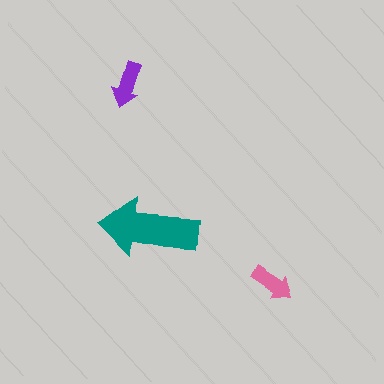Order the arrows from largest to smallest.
the teal one, the purple one, the pink one.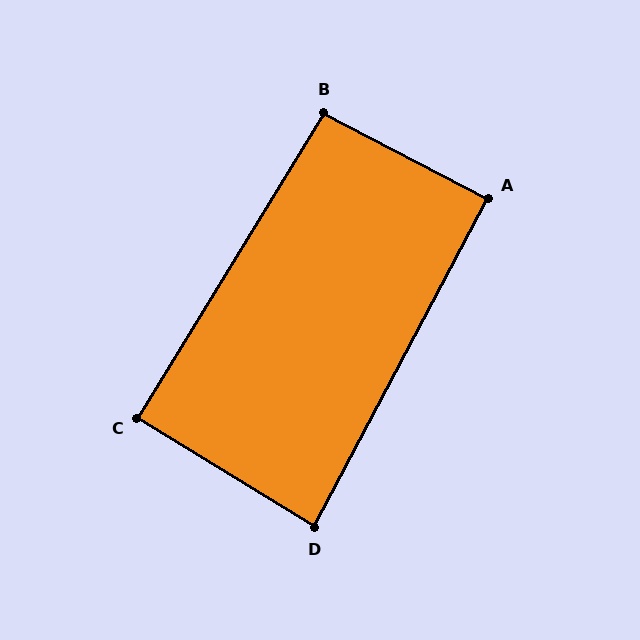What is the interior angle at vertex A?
Approximately 90 degrees (approximately right).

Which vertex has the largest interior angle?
B, at approximately 94 degrees.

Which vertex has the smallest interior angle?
D, at approximately 86 degrees.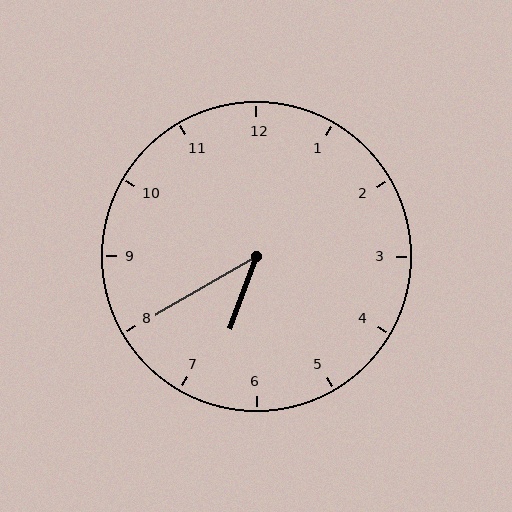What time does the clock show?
6:40.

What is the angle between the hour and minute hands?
Approximately 40 degrees.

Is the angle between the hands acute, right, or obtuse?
It is acute.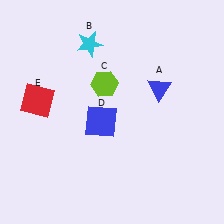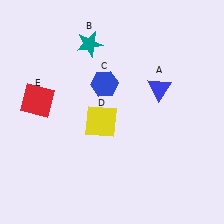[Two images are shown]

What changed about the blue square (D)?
In Image 1, D is blue. In Image 2, it changed to yellow.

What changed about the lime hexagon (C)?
In Image 1, C is lime. In Image 2, it changed to blue.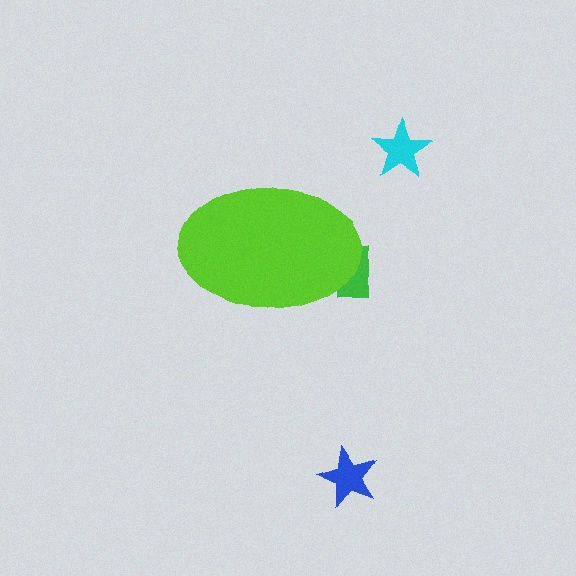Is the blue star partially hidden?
No, the blue star is fully visible.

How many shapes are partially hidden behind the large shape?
1 shape is partially hidden.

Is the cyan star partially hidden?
No, the cyan star is fully visible.